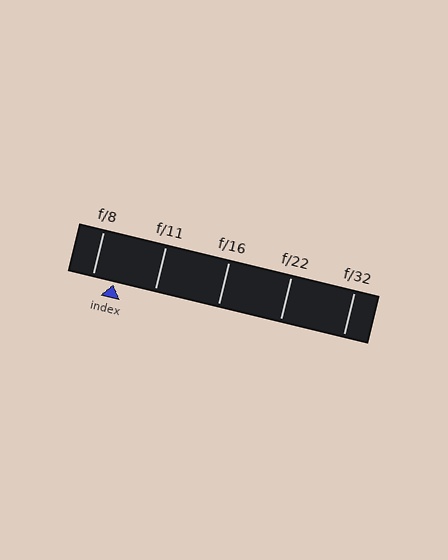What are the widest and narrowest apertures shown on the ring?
The widest aperture shown is f/8 and the narrowest is f/32.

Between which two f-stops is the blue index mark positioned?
The index mark is between f/8 and f/11.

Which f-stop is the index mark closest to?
The index mark is closest to f/8.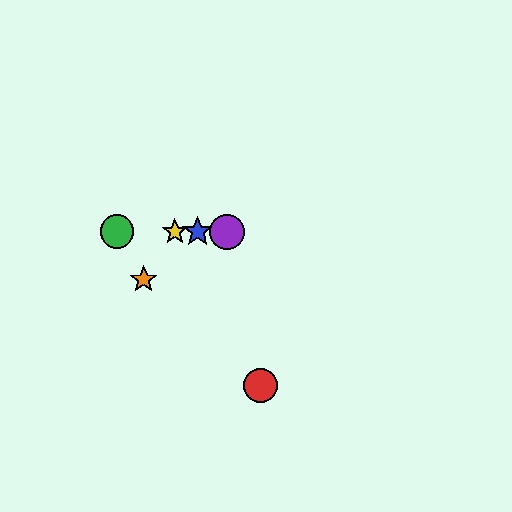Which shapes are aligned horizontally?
The blue star, the green circle, the yellow star, the purple circle are aligned horizontally.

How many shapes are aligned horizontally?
4 shapes (the blue star, the green circle, the yellow star, the purple circle) are aligned horizontally.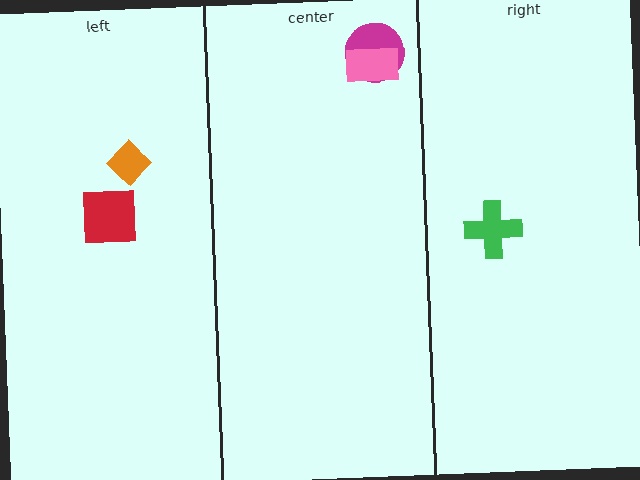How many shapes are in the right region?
1.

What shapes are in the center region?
The magenta circle, the pink rectangle.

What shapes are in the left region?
The orange diamond, the red square.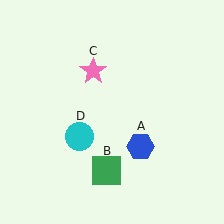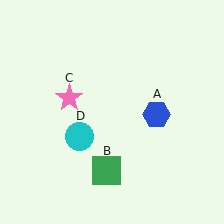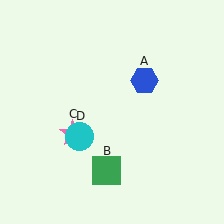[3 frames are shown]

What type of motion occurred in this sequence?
The blue hexagon (object A), pink star (object C) rotated counterclockwise around the center of the scene.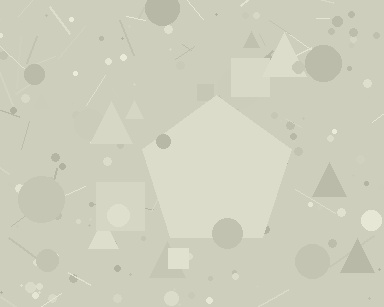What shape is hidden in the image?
A pentagon is hidden in the image.